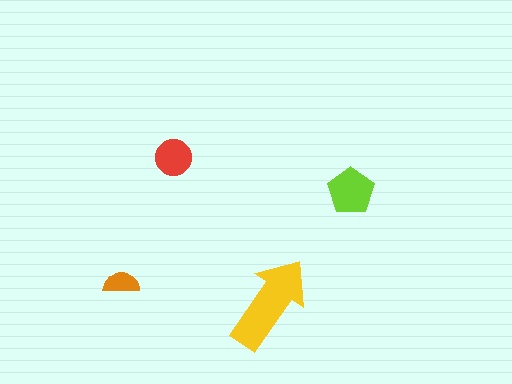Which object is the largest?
The yellow arrow.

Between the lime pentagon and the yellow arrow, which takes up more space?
The yellow arrow.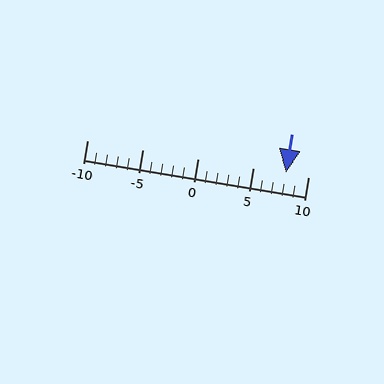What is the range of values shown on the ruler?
The ruler shows values from -10 to 10.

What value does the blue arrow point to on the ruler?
The blue arrow points to approximately 8.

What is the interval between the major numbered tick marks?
The major tick marks are spaced 5 units apart.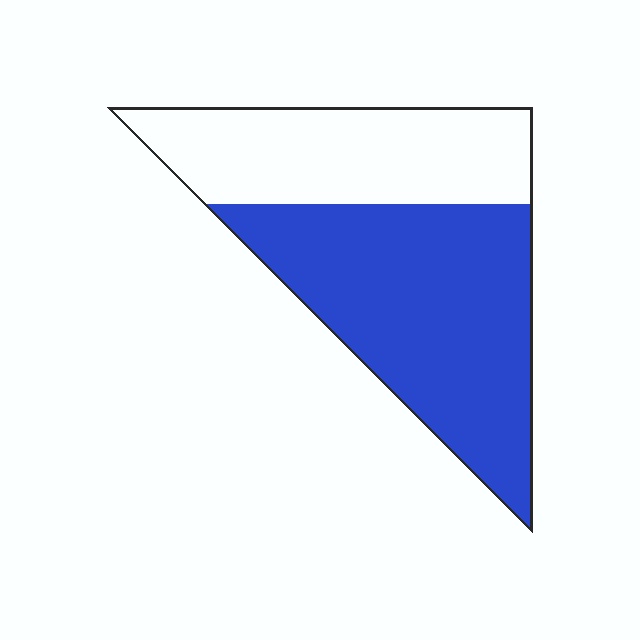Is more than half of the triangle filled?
Yes.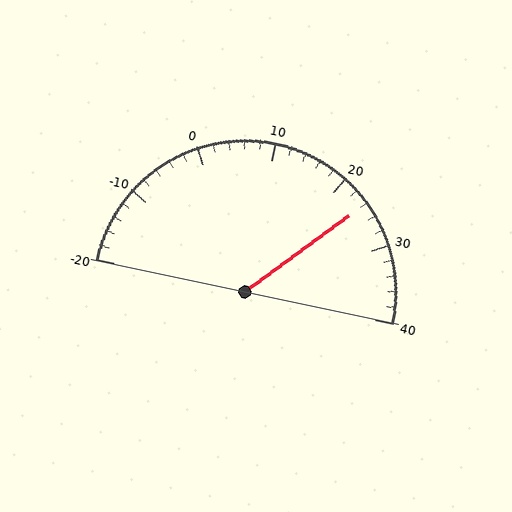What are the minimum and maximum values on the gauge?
The gauge ranges from -20 to 40.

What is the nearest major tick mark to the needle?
The nearest major tick mark is 20.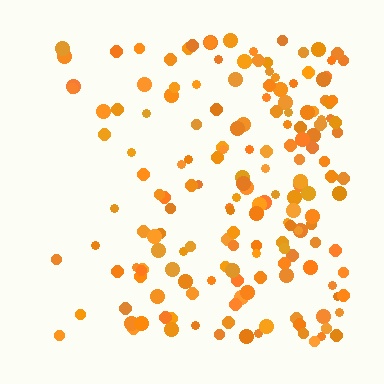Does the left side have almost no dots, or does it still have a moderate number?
Still a moderate number, just noticeably fewer than the right.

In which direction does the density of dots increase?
From left to right, with the right side densest.